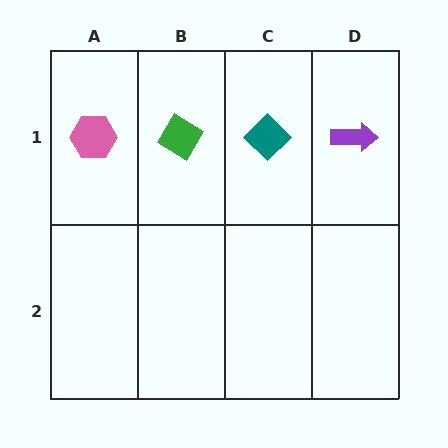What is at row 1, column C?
A teal diamond.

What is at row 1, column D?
A purple arrow.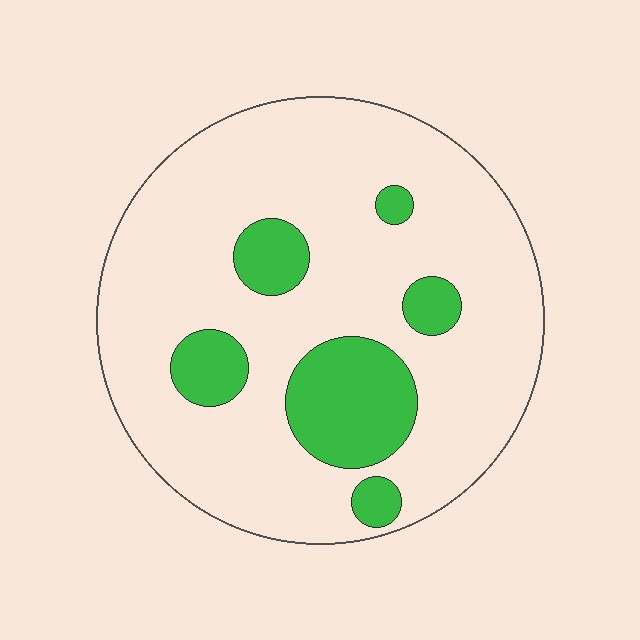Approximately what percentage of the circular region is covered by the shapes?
Approximately 20%.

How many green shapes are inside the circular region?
6.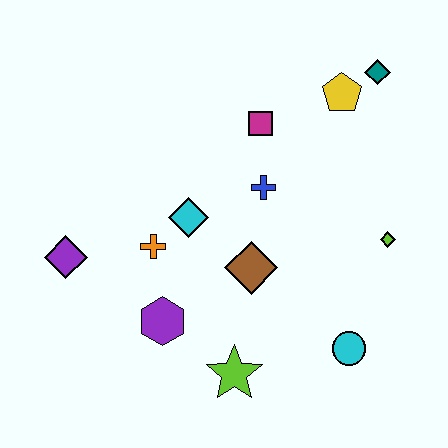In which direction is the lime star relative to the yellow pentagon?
The lime star is below the yellow pentagon.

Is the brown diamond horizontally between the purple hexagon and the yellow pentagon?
Yes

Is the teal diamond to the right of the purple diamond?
Yes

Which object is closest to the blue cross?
The magenta square is closest to the blue cross.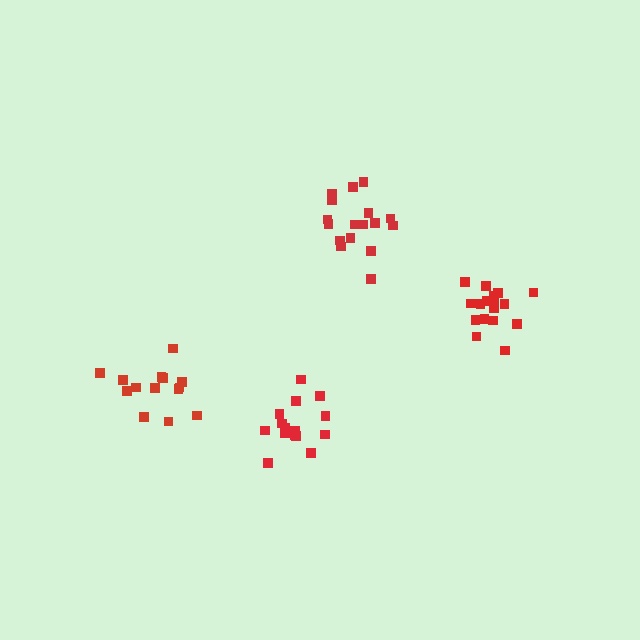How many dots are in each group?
Group 1: 15 dots, Group 2: 14 dots, Group 3: 17 dots, Group 4: 17 dots (63 total).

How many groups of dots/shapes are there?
There are 4 groups.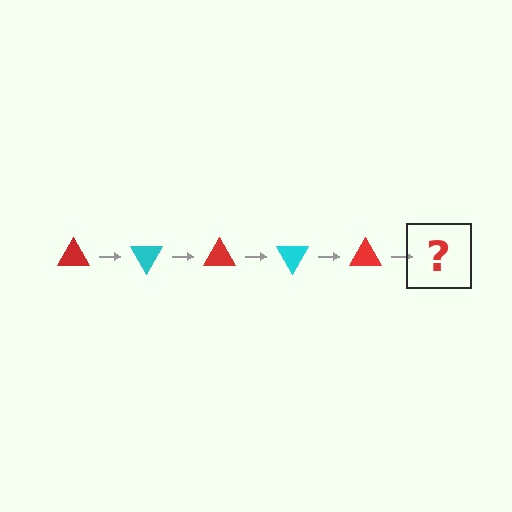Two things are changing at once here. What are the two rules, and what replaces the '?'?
The two rules are that it rotates 60 degrees each step and the color cycles through red and cyan. The '?' should be a cyan triangle, rotated 300 degrees from the start.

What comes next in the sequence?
The next element should be a cyan triangle, rotated 300 degrees from the start.